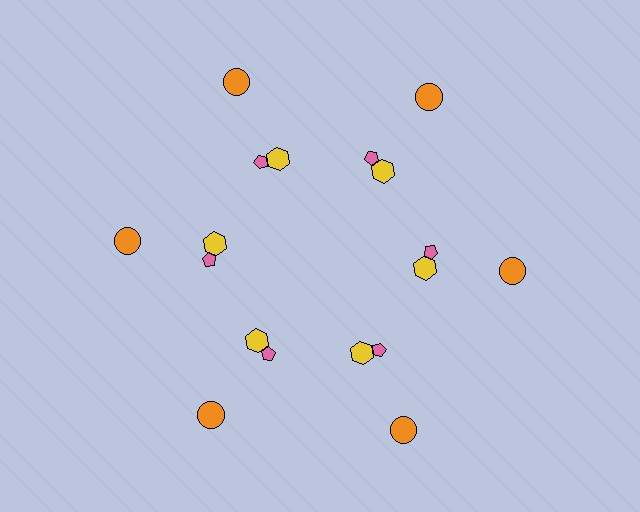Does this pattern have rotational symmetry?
Yes, this pattern has 6-fold rotational symmetry. It looks the same after rotating 60 degrees around the center.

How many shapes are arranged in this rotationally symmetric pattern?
There are 18 shapes, arranged in 6 groups of 3.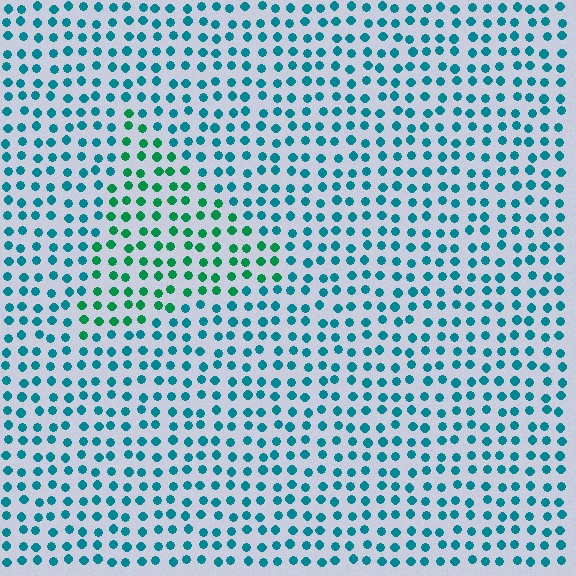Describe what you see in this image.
The image is filled with small teal elements in a uniform arrangement. A triangle-shaped region is visible where the elements are tinted to a slightly different hue, forming a subtle color boundary.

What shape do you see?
I see a triangle.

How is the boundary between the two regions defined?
The boundary is defined purely by a slight shift in hue (about 36 degrees). Spacing, size, and orientation are identical on both sides.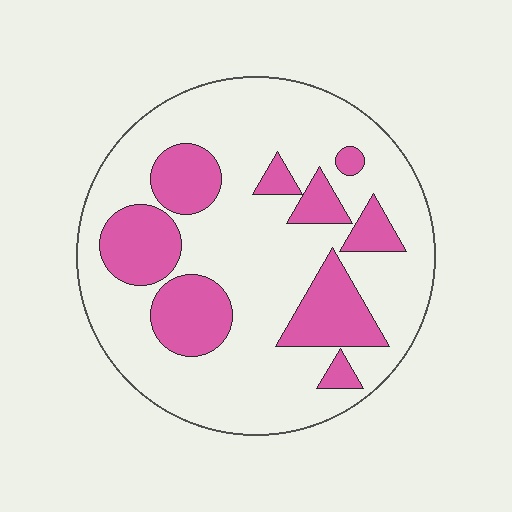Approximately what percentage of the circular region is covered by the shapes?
Approximately 25%.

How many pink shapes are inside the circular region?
9.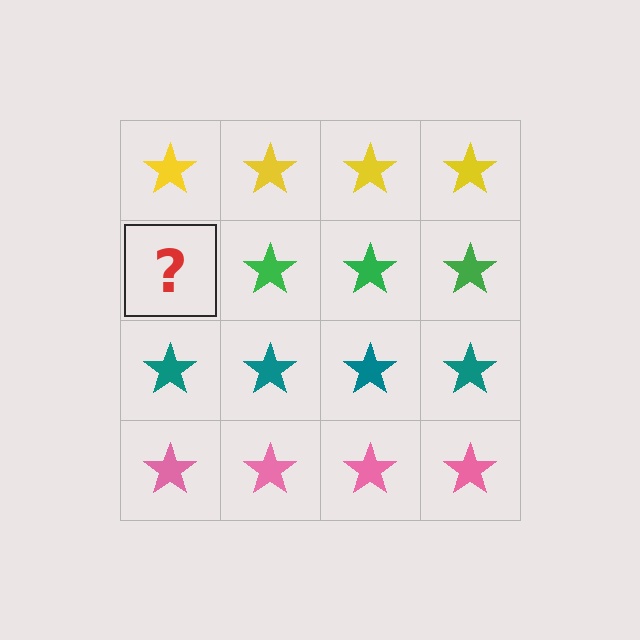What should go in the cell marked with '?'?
The missing cell should contain a green star.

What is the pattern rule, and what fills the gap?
The rule is that each row has a consistent color. The gap should be filled with a green star.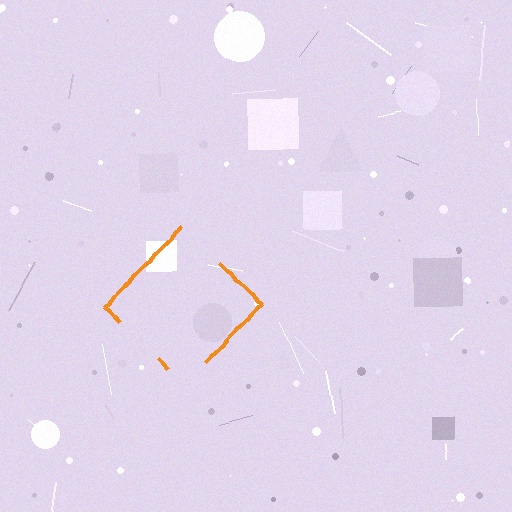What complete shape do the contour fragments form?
The contour fragments form a diamond.